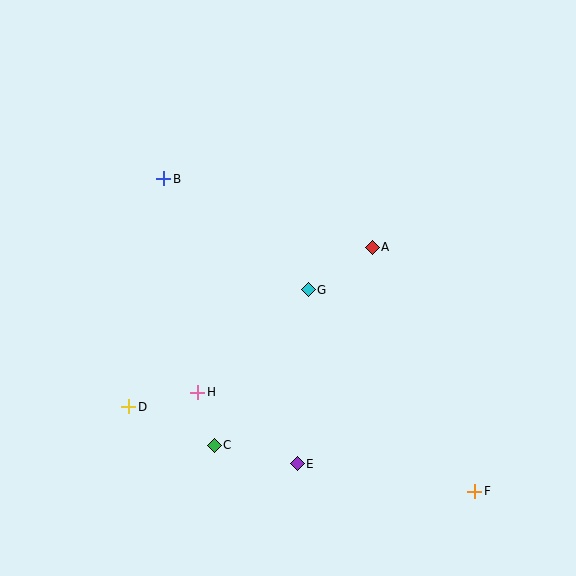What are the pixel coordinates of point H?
Point H is at (198, 392).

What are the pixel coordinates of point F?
Point F is at (475, 491).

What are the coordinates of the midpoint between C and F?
The midpoint between C and F is at (345, 468).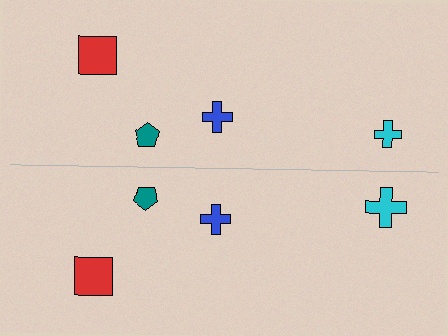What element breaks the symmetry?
The cyan cross on the bottom side has a different size than its mirror counterpart.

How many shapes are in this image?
There are 8 shapes in this image.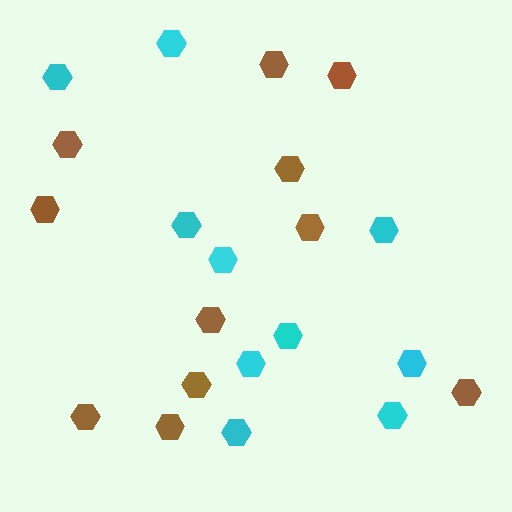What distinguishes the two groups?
There are 2 groups: one group of brown hexagons (11) and one group of cyan hexagons (10).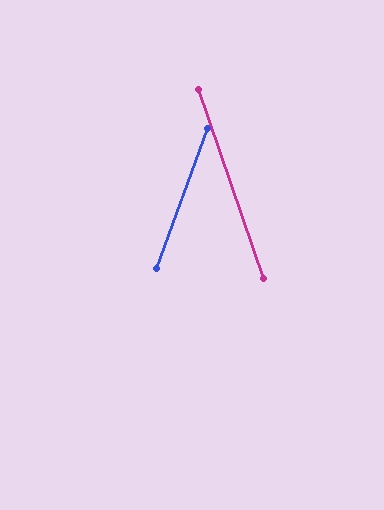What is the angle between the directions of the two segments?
Approximately 39 degrees.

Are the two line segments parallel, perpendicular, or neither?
Neither parallel nor perpendicular — they differ by about 39°.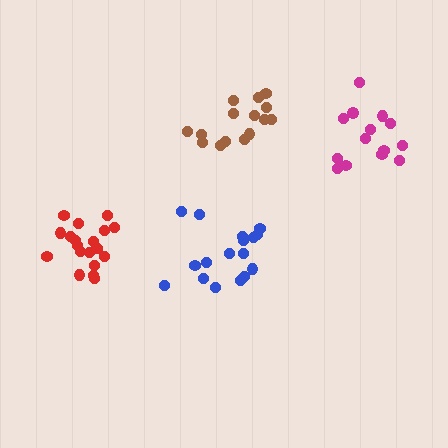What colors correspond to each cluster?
The clusters are colored: red, magenta, blue, brown.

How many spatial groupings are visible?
There are 4 spatial groupings.